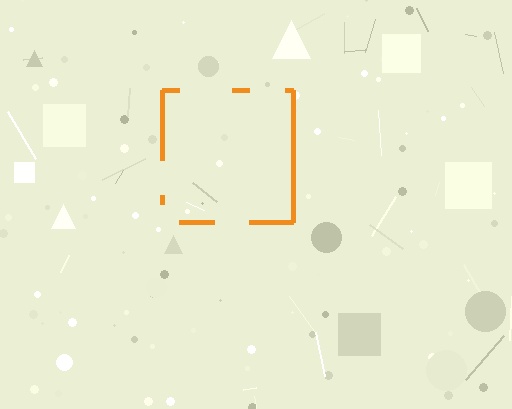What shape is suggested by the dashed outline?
The dashed outline suggests a square.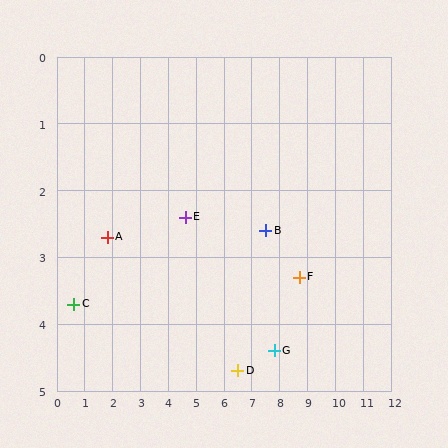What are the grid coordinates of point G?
Point G is at approximately (7.8, 4.4).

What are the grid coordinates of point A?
Point A is at approximately (1.8, 2.7).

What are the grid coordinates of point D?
Point D is at approximately (6.5, 4.7).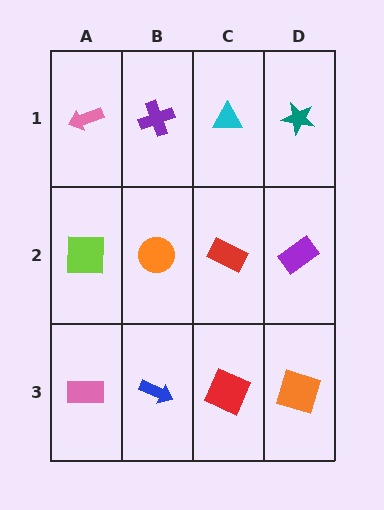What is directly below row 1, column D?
A purple rectangle.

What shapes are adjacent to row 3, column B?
An orange circle (row 2, column B), a pink rectangle (row 3, column A), a red square (row 3, column C).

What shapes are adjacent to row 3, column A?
A lime square (row 2, column A), a blue arrow (row 3, column B).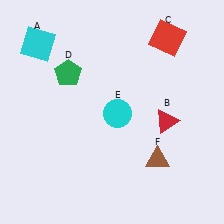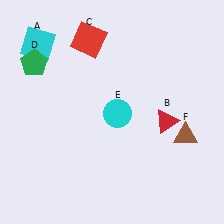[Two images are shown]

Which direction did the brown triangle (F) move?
The brown triangle (F) moved right.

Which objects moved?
The objects that moved are: the red square (C), the green pentagon (D), the brown triangle (F).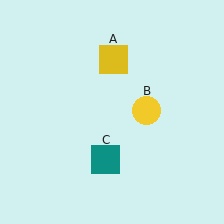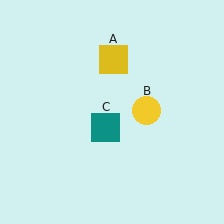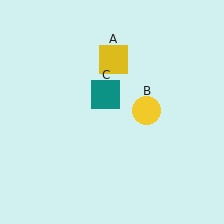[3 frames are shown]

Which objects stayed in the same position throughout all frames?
Yellow square (object A) and yellow circle (object B) remained stationary.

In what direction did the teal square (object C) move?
The teal square (object C) moved up.